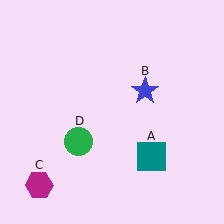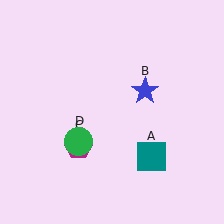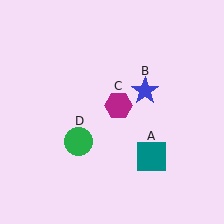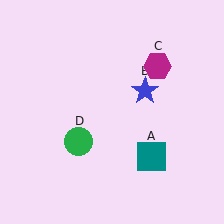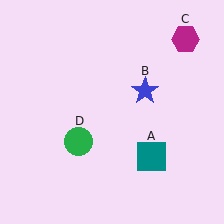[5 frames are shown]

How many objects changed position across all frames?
1 object changed position: magenta hexagon (object C).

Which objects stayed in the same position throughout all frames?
Teal square (object A) and blue star (object B) and green circle (object D) remained stationary.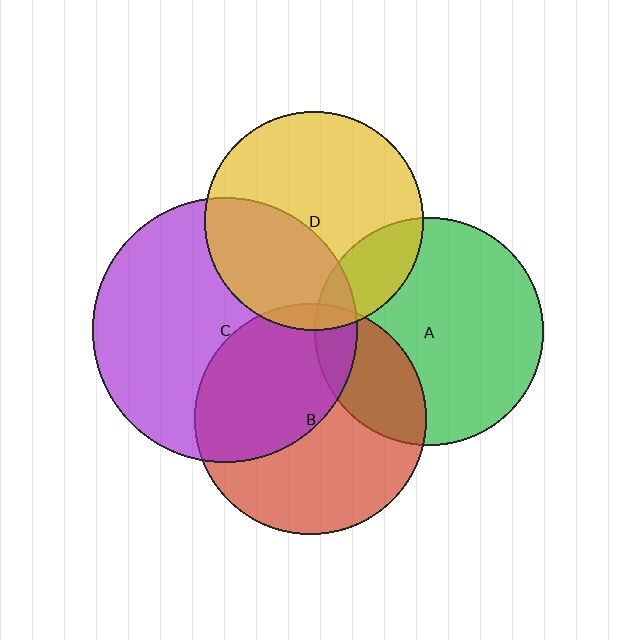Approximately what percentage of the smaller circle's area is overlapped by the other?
Approximately 10%.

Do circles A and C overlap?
Yes.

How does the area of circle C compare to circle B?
Approximately 1.3 times.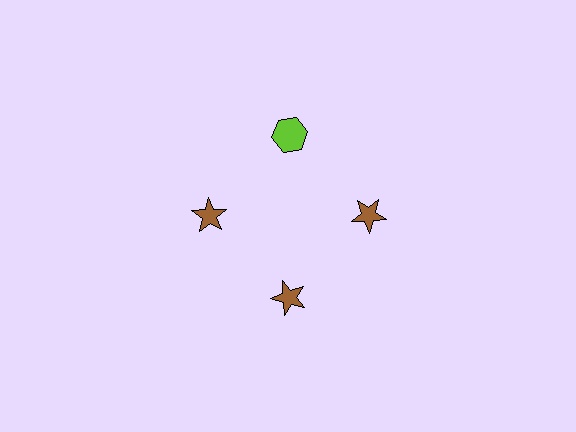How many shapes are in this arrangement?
There are 4 shapes arranged in a ring pattern.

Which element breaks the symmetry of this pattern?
The lime hexagon at roughly the 12 o'clock position breaks the symmetry. All other shapes are brown stars.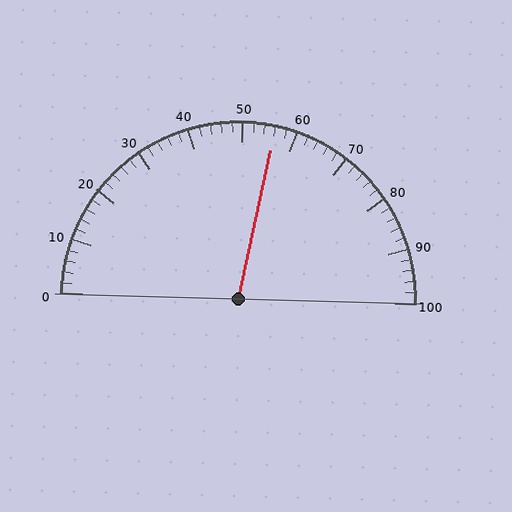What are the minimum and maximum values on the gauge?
The gauge ranges from 0 to 100.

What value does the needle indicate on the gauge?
The needle indicates approximately 56.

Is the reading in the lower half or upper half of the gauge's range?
The reading is in the upper half of the range (0 to 100).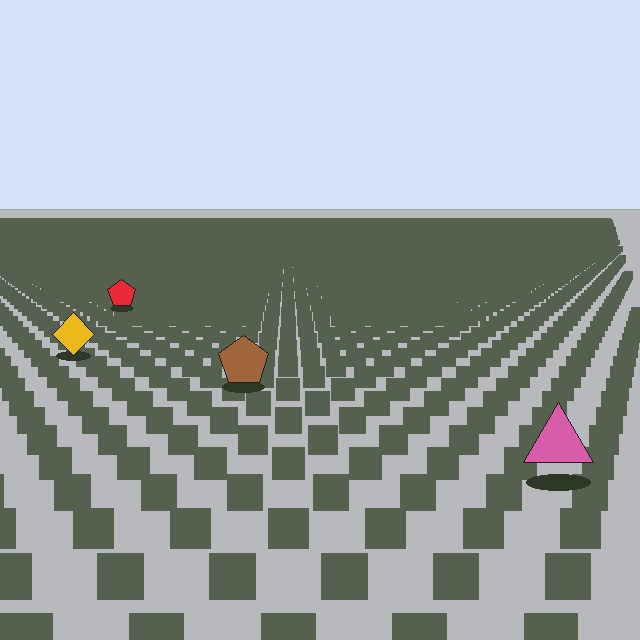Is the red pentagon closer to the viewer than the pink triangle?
No. The pink triangle is closer — you can tell from the texture gradient: the ground texture is coarser near it.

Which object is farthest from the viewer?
The red pentagon is farthest from the viewer. It appears smaller and the ground texture around it is denser.